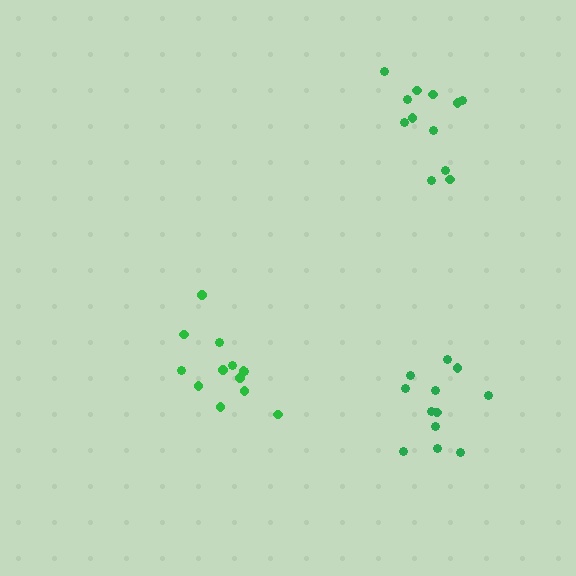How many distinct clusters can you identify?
There are 3 distinct clusters.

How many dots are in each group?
Group 1: 13 dots, Group 2: 12 dots, Group 3: 12 dots (37 total).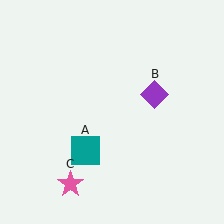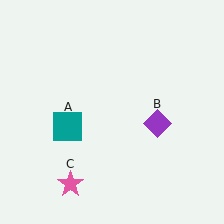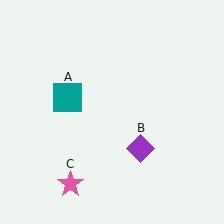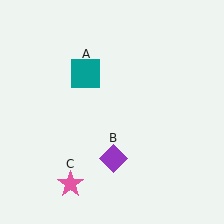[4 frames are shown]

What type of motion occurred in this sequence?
The teal square (object A), purple diamond (object B) rotated clockwise around the center of the scene.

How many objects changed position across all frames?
2 objects changed position: teal square (object A), purple diamond (object B).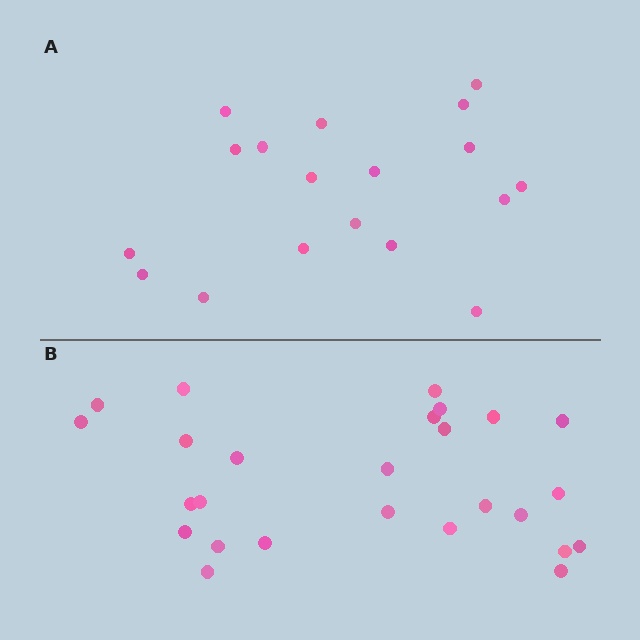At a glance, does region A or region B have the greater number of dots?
Region B (the bottom region) has more dots.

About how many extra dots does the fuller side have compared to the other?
Region B has roughly 8 or so more dots than region A.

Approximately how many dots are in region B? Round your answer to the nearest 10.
About 30 dots. (The exact count is 26, which rounds to 30.)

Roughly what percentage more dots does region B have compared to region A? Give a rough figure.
About 45% more.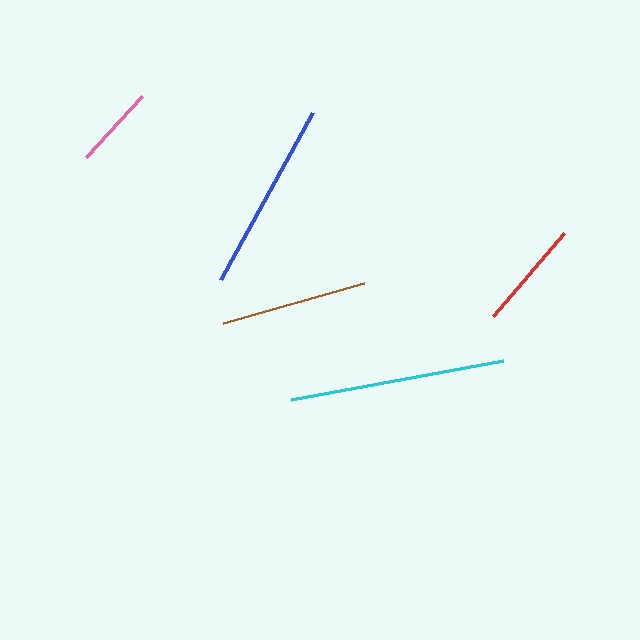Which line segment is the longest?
The cyan line is the longest at approximately 216 pixels.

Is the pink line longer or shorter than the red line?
The red line is longer than the pink line.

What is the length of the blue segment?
The blue segment is approximately 191 pixels long.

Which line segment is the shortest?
The pink line is the shortest at approximately 82 pixels.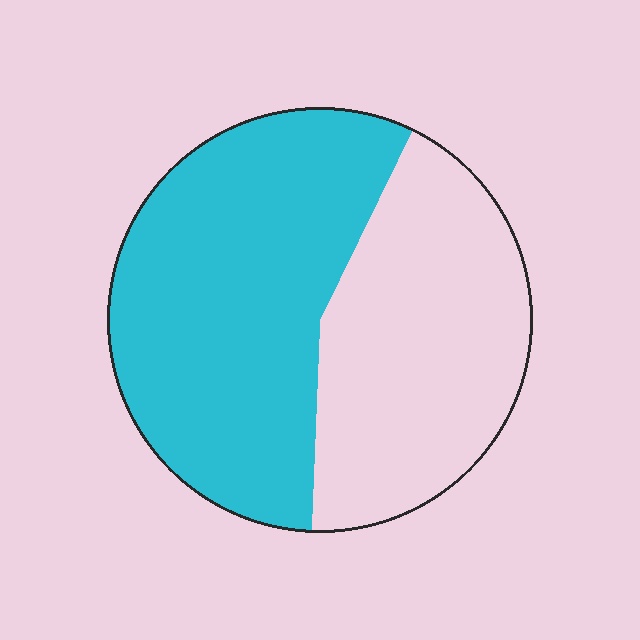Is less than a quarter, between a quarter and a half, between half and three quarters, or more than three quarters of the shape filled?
Between half and three quarters.